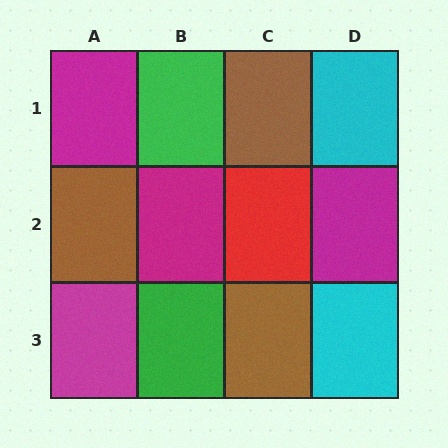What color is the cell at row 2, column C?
Red.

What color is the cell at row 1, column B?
Green.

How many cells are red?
1 cell is red.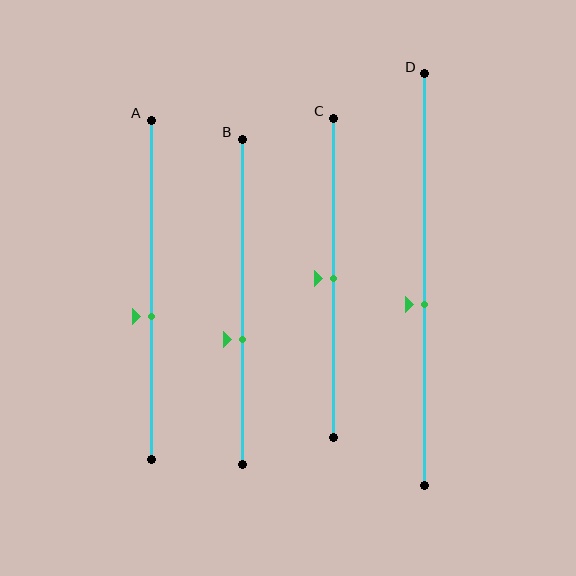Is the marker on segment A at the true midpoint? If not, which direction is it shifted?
No, the marker on segment A is shifted downward by about 8% of the segment length.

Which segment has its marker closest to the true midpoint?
Segment C has its marker closest to the true midpoint.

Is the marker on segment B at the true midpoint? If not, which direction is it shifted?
No, the marker on segment B is shifted downward by about 12% of the segment length.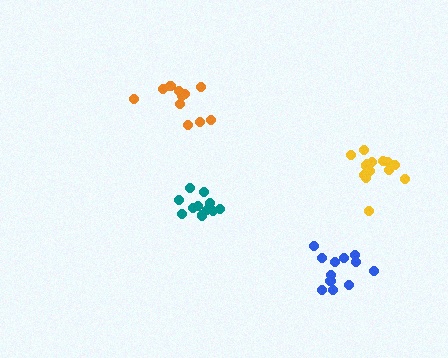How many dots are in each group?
Group 1: 14 dots, Group 2: 11 dots, Group 3: 11 dots, Group 4: 13 dots (49 total).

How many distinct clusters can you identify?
There are 4 distinct clusters.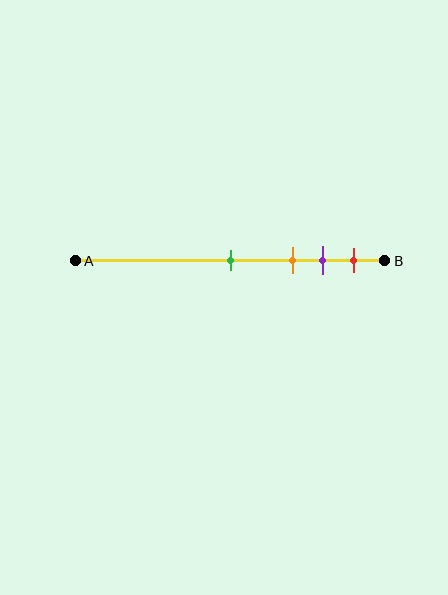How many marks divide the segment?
There are 4 marks dividing the segment.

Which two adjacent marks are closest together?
The purple and red marks are the closest adjacent pair.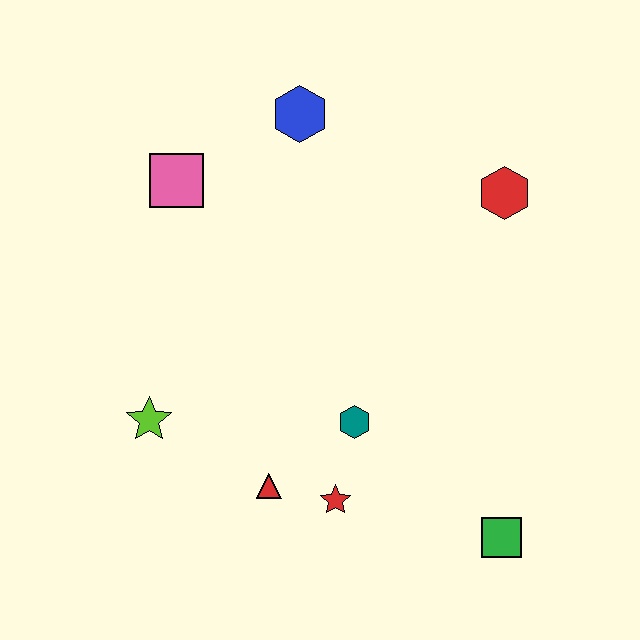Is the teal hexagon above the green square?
Yes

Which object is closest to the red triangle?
The red star is closest to the red triangle.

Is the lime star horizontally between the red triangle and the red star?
No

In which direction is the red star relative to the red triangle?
The red star is to the right of the red triangle.